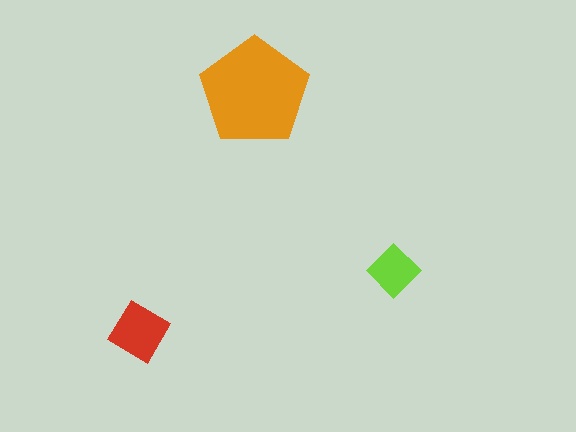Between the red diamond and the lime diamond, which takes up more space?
The red diamond.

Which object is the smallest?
The lime diamond.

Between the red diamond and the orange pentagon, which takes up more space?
The orange pentagon.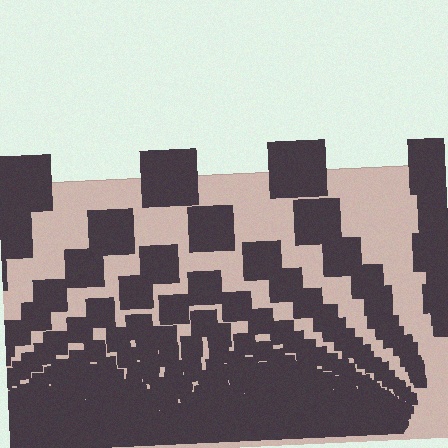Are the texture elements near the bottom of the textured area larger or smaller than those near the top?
Smaller. The gradient is inverted — elements near the bottom are smaller and denser.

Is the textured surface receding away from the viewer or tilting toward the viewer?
The surface appears to tilt toward the viewer. Texture elements get larger and sparser toward the top.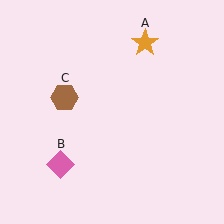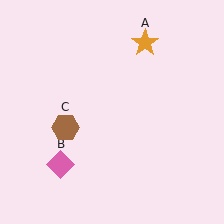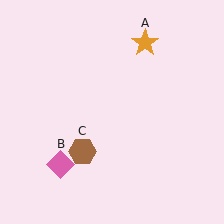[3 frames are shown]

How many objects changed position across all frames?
1 object changed position: brown hexagon (object C).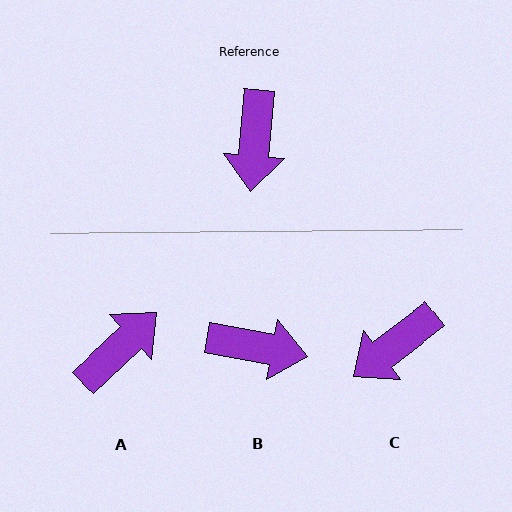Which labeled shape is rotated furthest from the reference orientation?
A, about 139 degrees away.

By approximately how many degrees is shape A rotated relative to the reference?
Approximately 139 degrees counter-clockwise.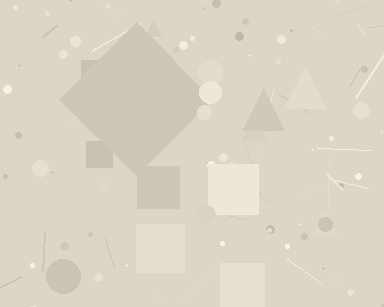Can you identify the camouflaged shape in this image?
The camouflaged shape is a diamond.